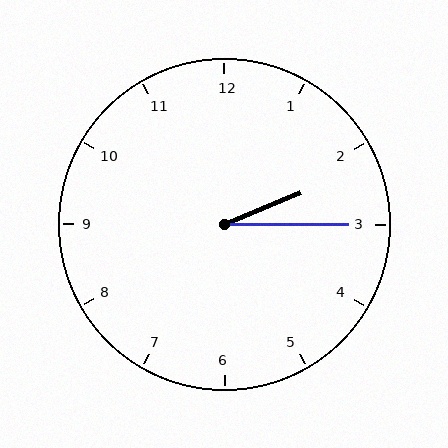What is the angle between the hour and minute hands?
Approximately 22 degrees.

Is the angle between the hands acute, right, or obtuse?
It is acute.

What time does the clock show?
2:15.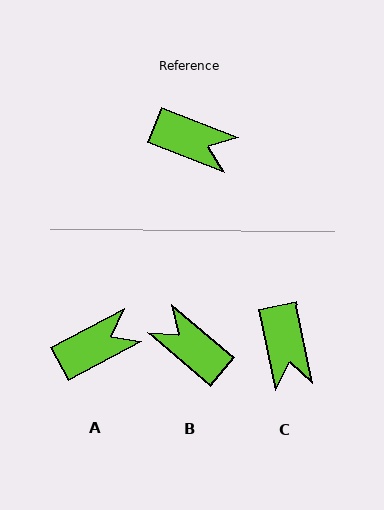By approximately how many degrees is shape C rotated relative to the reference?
Approximately 57 degrees clockwise.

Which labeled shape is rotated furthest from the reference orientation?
B, about 161 degrees away.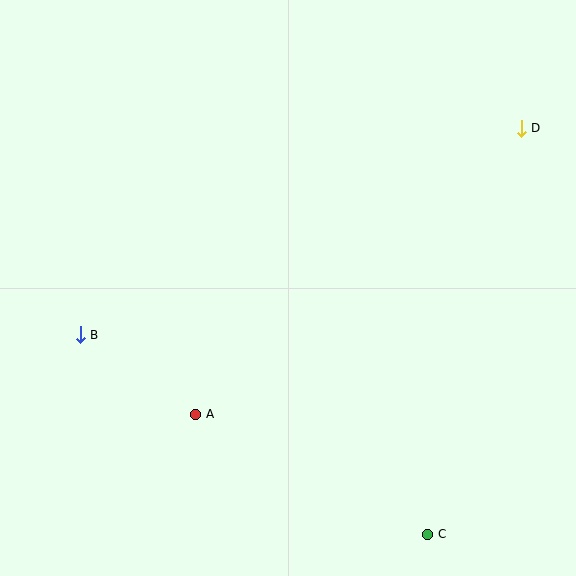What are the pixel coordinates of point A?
Point A is at (196, 414).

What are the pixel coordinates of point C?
Point C is at (428, 534).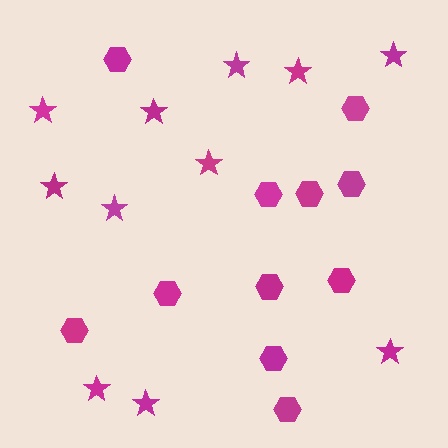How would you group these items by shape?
There are 2 groups: one group of stars (11) and one group of hexagons (11).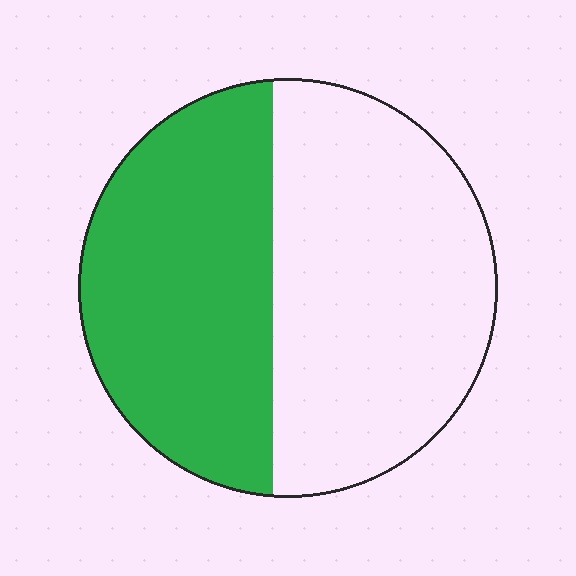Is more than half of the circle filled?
No.